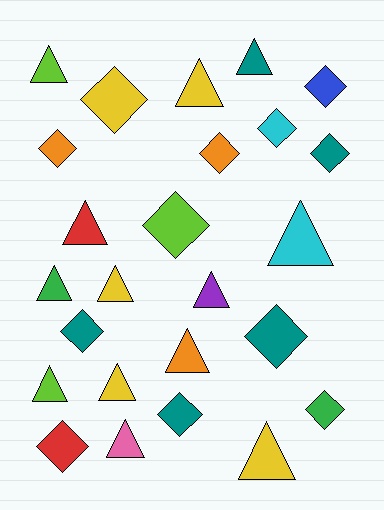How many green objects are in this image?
There are 2 green objects.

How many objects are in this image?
There are 25 objects.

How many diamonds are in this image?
There are 12 diamonds.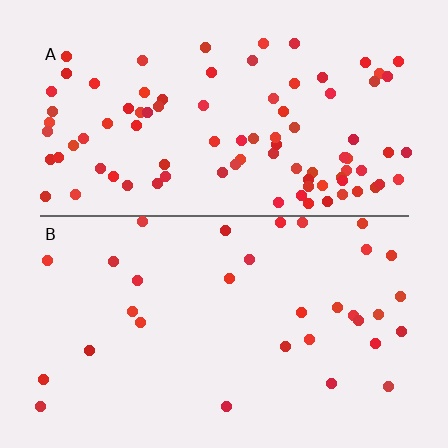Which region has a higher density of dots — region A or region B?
A (the top).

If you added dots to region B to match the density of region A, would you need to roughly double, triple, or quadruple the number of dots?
Approximately triple.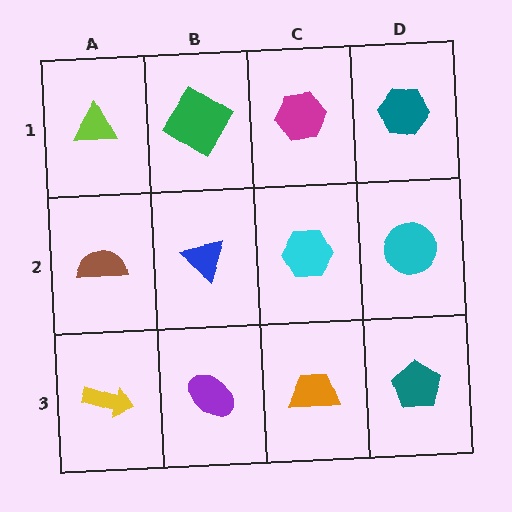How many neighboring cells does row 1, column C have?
3.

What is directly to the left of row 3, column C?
A purple ellipse.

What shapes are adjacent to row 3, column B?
A blue triangle (row 2, column B), a yellow arrow (row 3, column A), an orange trapezoid (row 3, column C).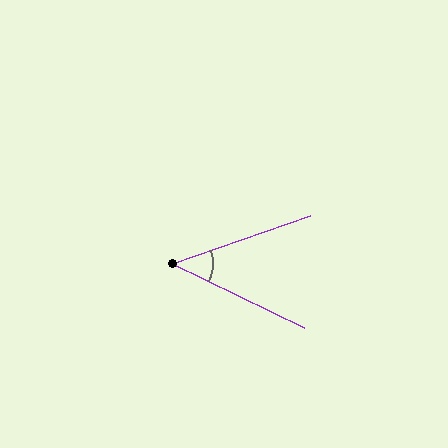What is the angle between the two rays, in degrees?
Approximately 45 degrees.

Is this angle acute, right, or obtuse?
It is acute.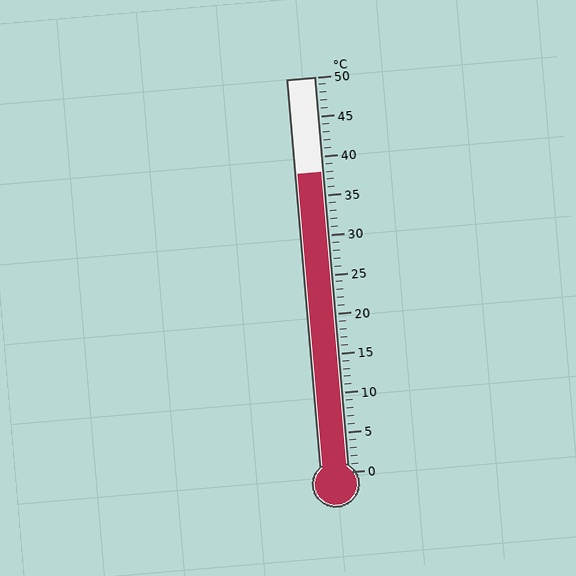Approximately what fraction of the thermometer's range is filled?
The thermometer is filled to approximately 75% of its range.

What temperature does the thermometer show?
The thermometer shows approximately 38°C.